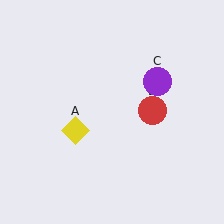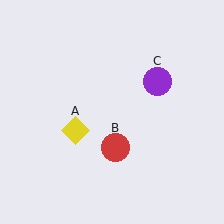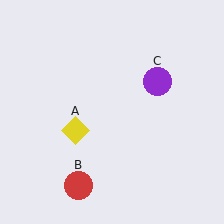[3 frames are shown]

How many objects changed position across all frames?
1 object changed position: red circle (object B).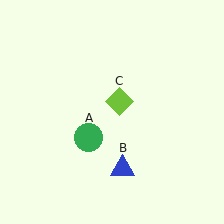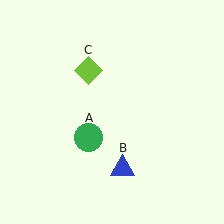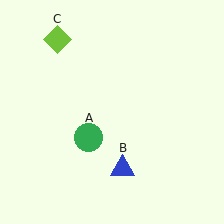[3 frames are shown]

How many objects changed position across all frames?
1 object changed position: lime diamond (object C).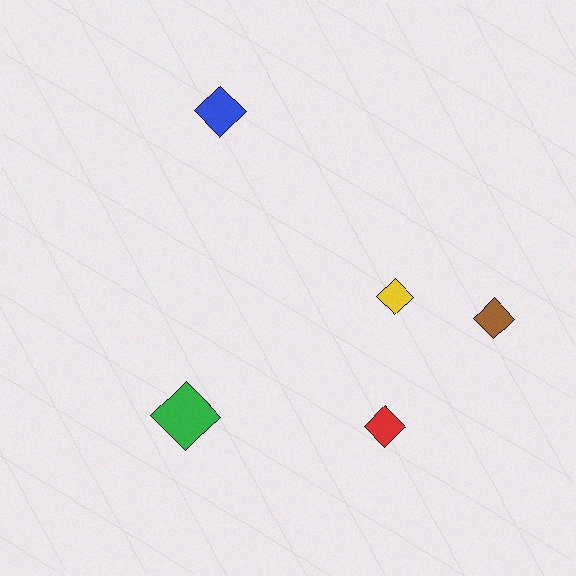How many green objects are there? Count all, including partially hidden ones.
There is 1 green object.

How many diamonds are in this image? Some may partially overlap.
There are 5 diamonds.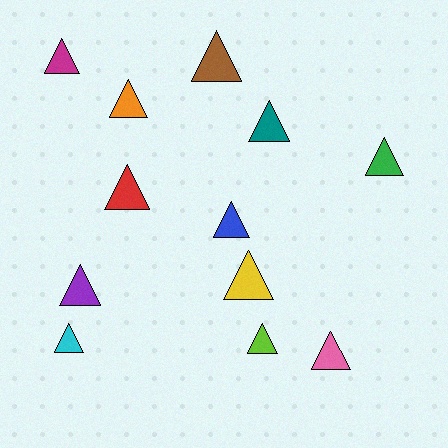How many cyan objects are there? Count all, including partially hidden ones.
There is 1 cyan object.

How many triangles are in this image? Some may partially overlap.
There are 12 triangles.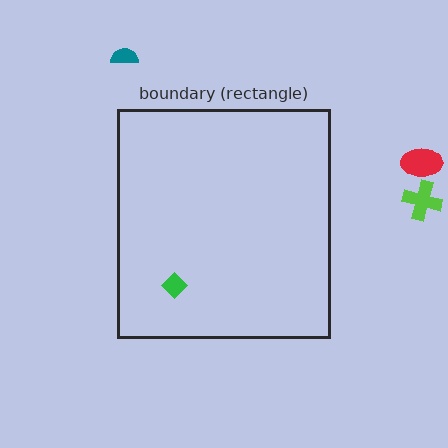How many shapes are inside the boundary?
1 inside, 3 outside.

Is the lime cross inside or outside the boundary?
Outside.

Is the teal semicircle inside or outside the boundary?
Outside.